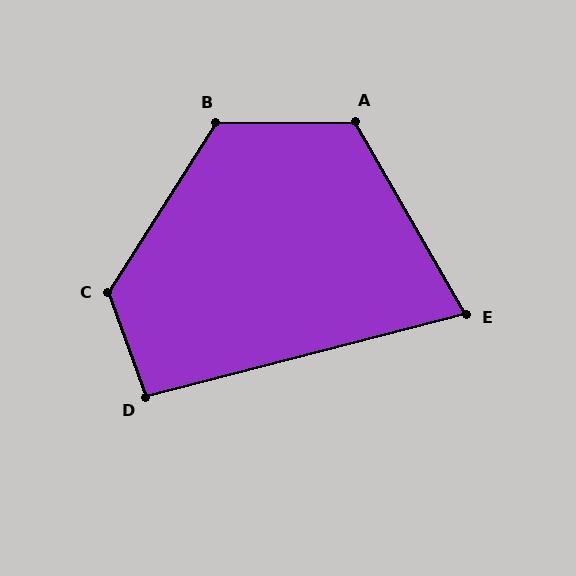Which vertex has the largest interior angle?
C, at approximately 128 degrees.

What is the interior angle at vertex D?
Approximately 95 degrees (approximately right).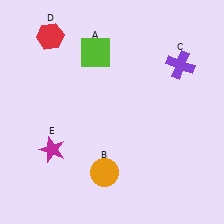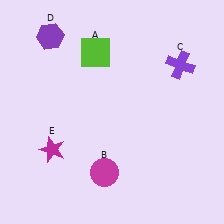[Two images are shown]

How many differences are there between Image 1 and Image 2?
There are 2 differences between the two images.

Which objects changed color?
B changed from orange to magenta. D changed from red to purple.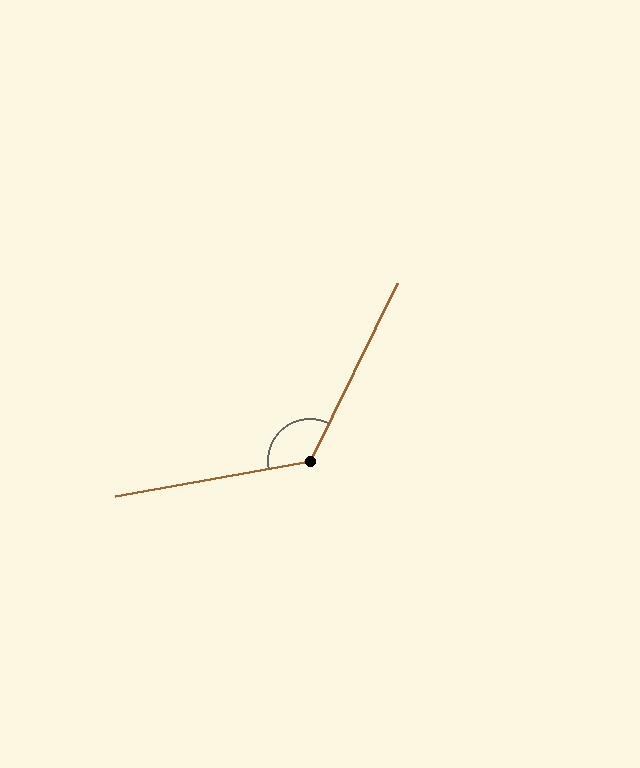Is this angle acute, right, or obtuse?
It is obtuse.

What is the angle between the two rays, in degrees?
Approximately 126 degrees.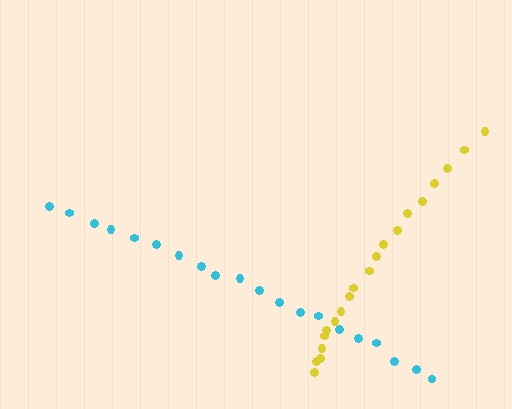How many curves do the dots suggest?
There are 2 distinct paths.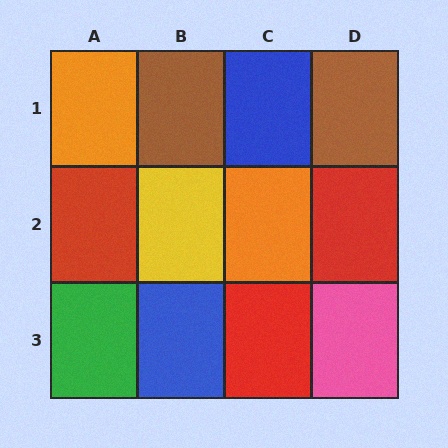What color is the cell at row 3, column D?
Pink.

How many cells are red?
3 cells are red.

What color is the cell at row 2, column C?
Orange.